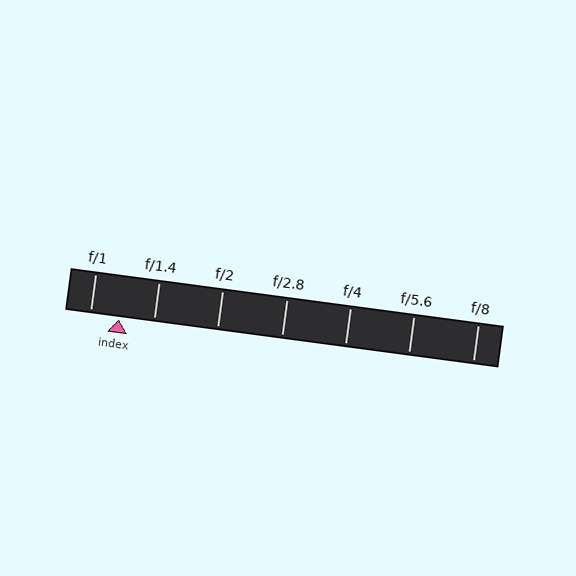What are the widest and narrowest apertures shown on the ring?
The widest aperture shown is f/1 and the narrowest is f/8.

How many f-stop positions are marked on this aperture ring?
There are 7 f-stop positions marked.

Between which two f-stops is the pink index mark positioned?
The index mark is between f/1 and f/1.4.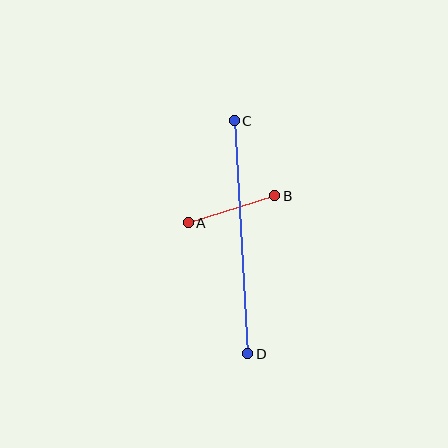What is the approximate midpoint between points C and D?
The midpoint is at approximately (241, 237) pixels.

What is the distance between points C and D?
The distance is approximately 233 pixels.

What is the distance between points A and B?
The distance is approximately 90 pixels.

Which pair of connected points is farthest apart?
Points C and D are farthest apart.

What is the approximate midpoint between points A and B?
The midpoint is at approximately (232, 209) pixels.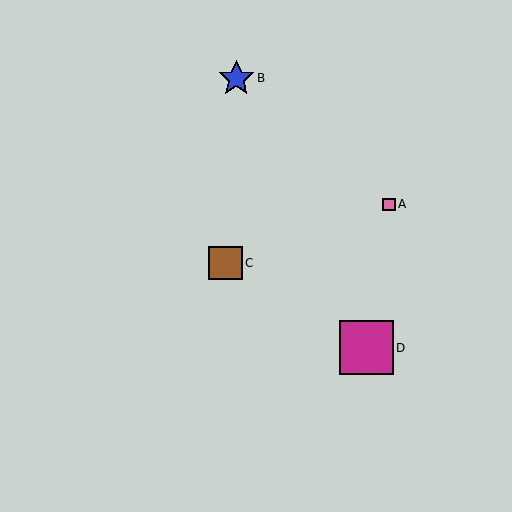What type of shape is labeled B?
Shape B is a blue star.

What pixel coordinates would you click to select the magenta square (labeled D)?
Click at (366, 348) to select the magenta square D.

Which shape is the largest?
The magenta square (labeled D) is the largest.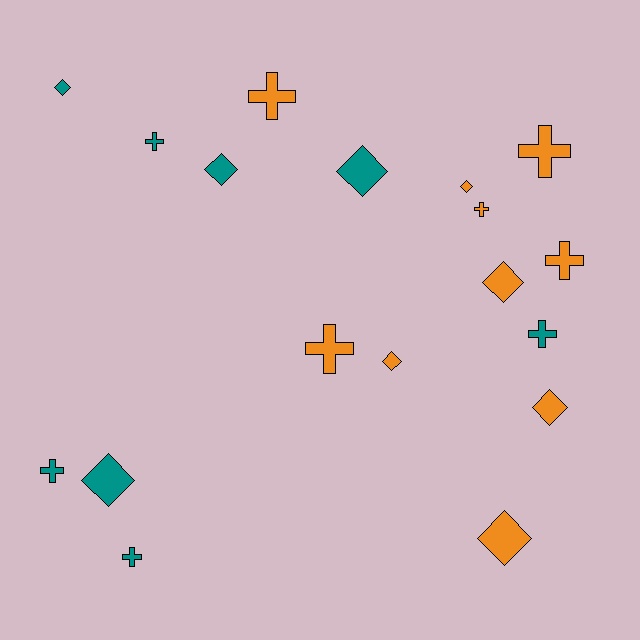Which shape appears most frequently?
Cross, with 9 objects.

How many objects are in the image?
There are 18 objects.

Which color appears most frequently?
Orange, with 10 objects.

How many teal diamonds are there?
There are 4 teal diamonds.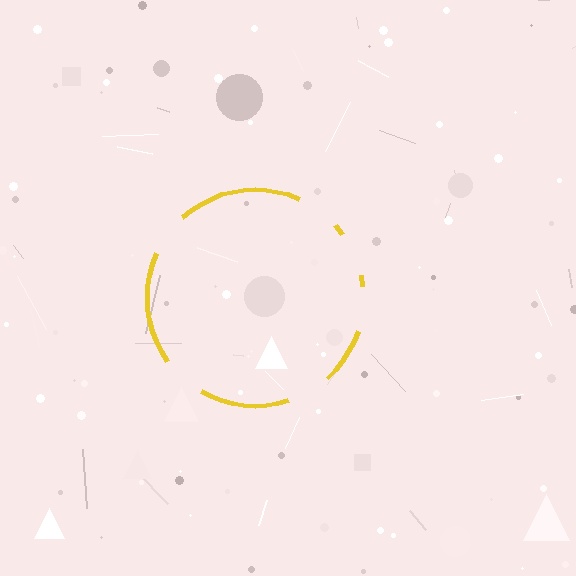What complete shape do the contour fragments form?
The contour fragments form a circle.